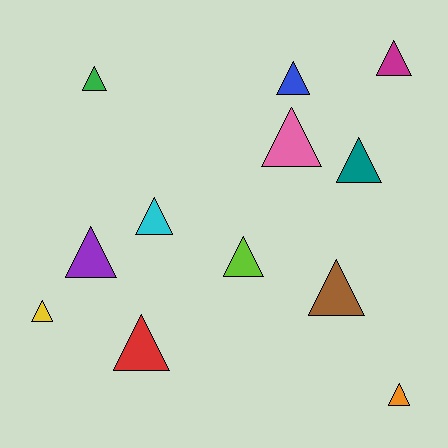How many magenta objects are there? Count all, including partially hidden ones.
There is 1 magenta object.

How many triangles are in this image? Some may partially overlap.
There are 12 triangles.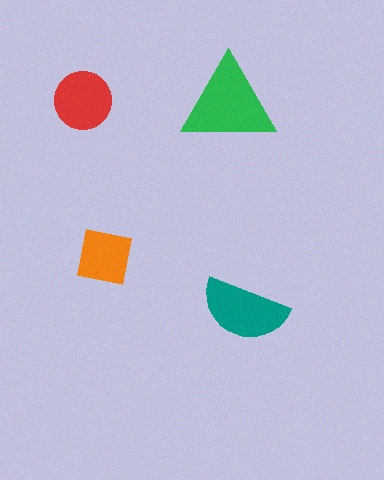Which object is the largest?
The green triangle.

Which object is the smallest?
The orange square.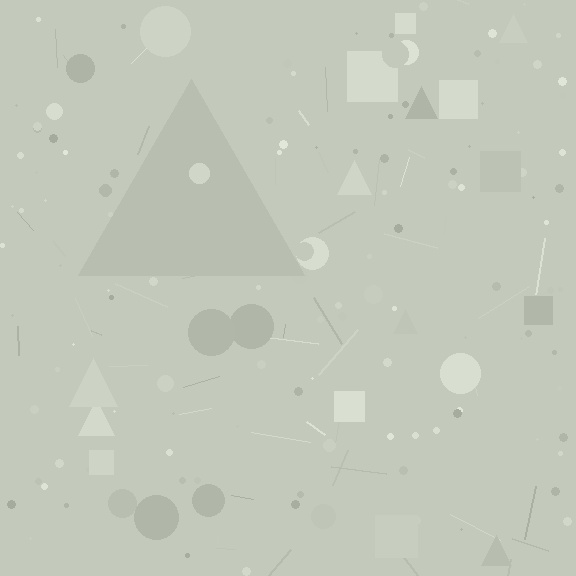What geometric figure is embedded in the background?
A triangle is embedded in the background.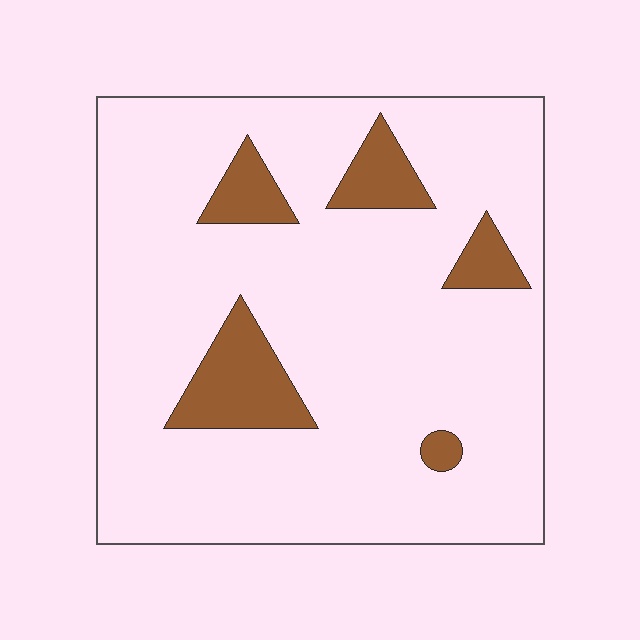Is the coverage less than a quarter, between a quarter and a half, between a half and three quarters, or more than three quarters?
Less than a quarter.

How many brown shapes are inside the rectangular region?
5.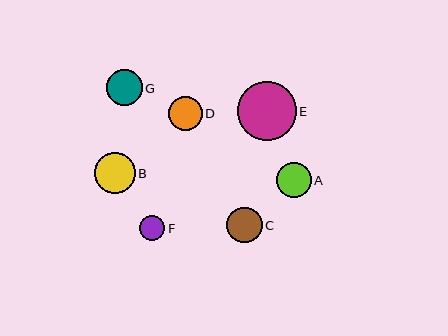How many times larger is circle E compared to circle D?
Circle E is approximately 1.8 times the size of circle D.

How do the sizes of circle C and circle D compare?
Circle C and circle D are approximately the same size.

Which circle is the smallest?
Circle F is the smallest with a size of approximately 25 pixels.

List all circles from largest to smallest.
From largest to smallest: E, B, G, C, A, D, F.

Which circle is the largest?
Circle E is the largest with a size of approximately 58 pixels.